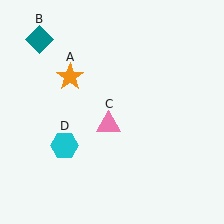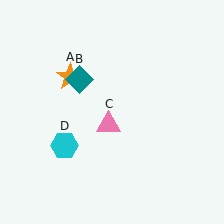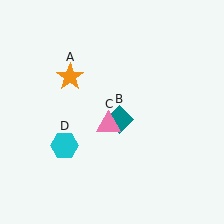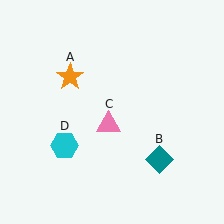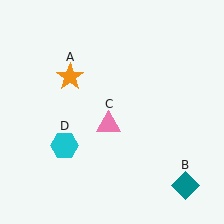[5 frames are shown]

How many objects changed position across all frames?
1 object changed position: teal diamond (object B).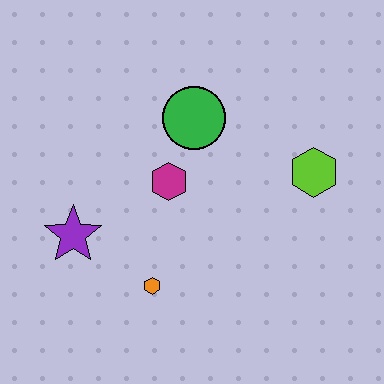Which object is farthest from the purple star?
The lime hexagon is farthest from the purple star.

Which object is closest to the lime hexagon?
The green circle is closest to the lime hexagon.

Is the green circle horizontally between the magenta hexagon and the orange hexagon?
No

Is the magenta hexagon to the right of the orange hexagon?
Yes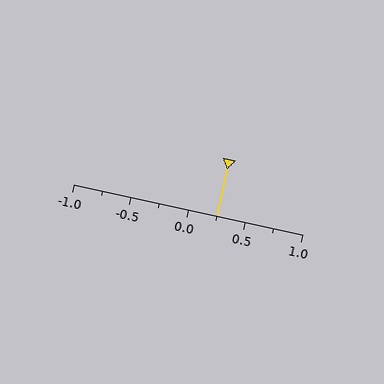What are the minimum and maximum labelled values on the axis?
The axis runs from -1.0 to 1.0.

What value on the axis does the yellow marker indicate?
The marker indicates approximately 0.25.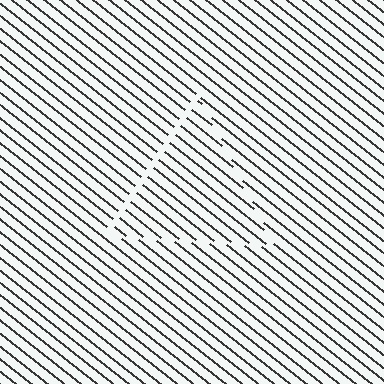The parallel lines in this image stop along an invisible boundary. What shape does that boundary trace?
An illusory triangle. The interior of the shape contains the same grating, shifted by half a period — the contour is defined by the phase discontinuity where line-ends from the inner and outer gratings abut.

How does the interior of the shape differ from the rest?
The interior of the shape contains the same grating, shifted by half a period — the contour is defined by the phase discontinuity where line-ends from the inner and outer gratings abut.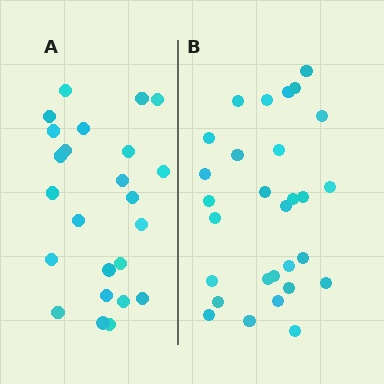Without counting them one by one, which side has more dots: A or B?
Region B (the right region) has more dots.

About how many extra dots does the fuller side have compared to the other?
Region B has about 5 more dots than region A.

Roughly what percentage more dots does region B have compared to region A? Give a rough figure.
About 20% more.